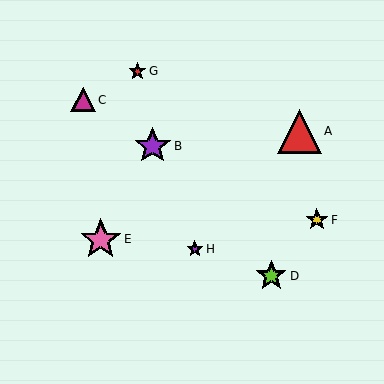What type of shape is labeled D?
Shape D is a lime star.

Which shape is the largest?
The red triangle (labeled A) is the largest.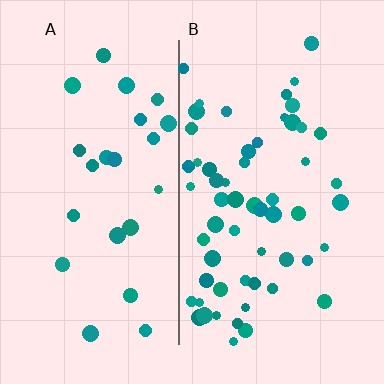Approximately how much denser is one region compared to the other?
Approximately 2.4× — region B over region A.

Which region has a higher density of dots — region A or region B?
B (the right).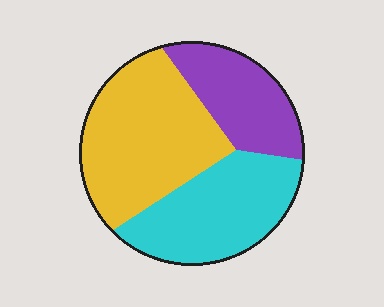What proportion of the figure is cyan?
Cyan takes up about one third (1/3) of the figure.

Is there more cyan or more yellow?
Yellow.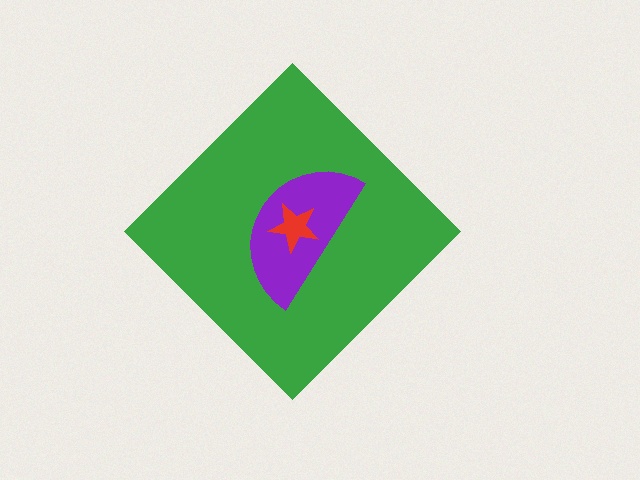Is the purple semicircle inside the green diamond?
Yes.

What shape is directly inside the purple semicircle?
The red star.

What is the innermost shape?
The red star.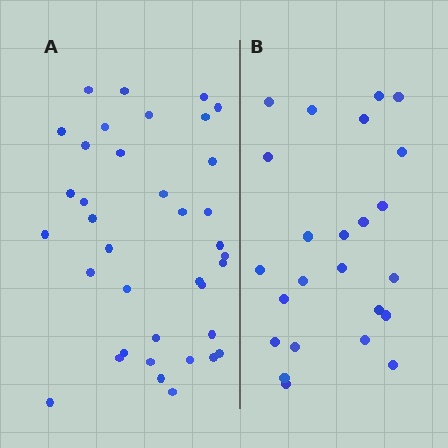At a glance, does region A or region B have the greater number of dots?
Region A (the left region) has more dots.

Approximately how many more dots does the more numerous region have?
Region A has approximately 15 more dots than region B.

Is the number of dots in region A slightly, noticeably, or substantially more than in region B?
Region A has substantially more. The ratio is roughly 1.5 to 1.